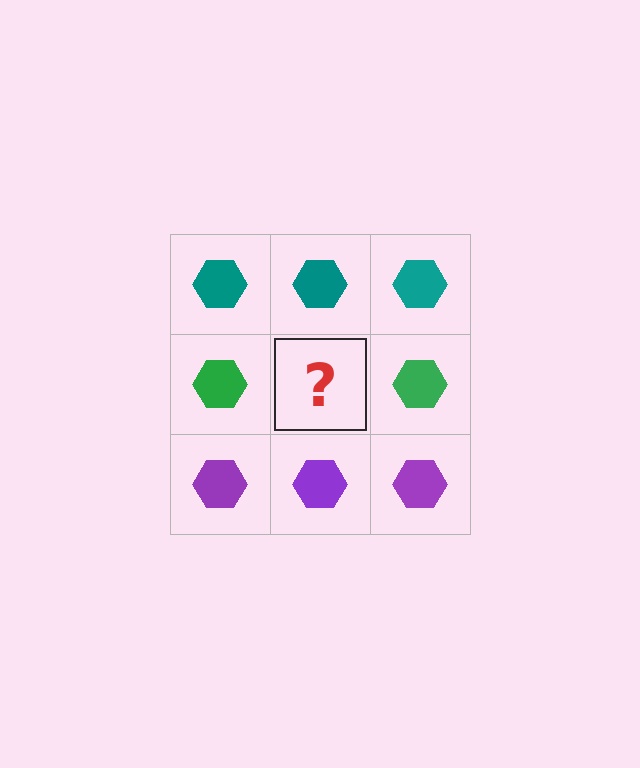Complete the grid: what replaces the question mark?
The question mark should be replaced with a green hexagon.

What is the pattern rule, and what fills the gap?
The rule is that each row has a consistent color. The gap should be filled with a green hexagon.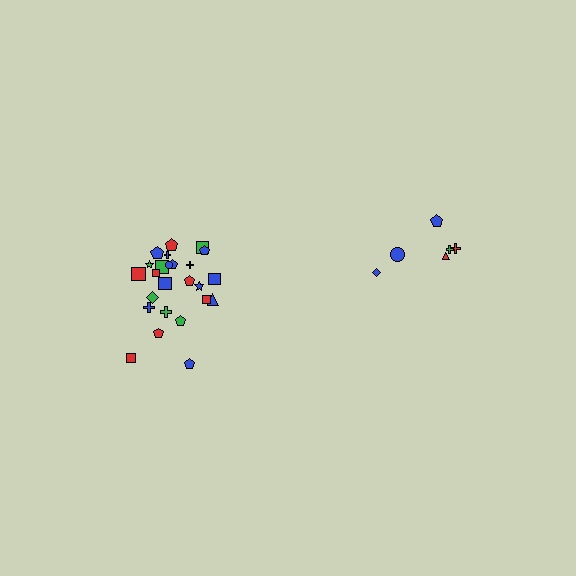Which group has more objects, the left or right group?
The left group.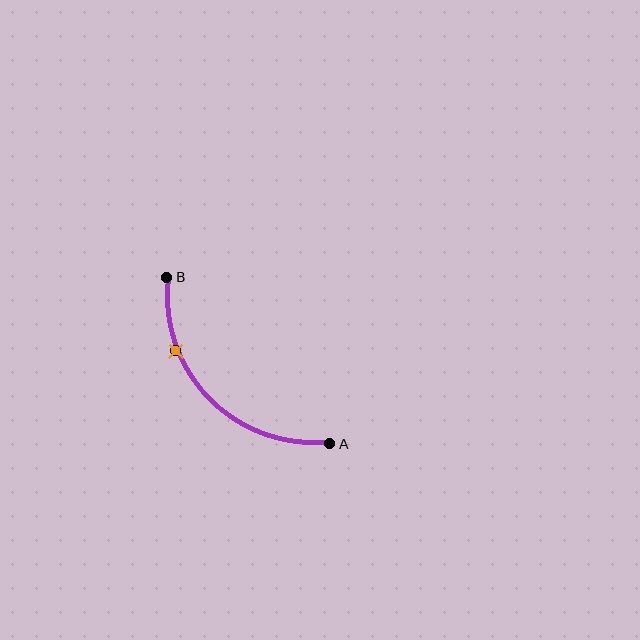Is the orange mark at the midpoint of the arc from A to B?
No. The orange mark lies on the arc but is closer to endpoint B. The arc midpoint would be at the point on the curve equidistant along the arc from both A and B.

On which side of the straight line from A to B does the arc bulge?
The arc bulges below and to the left of the straight line connecting A and B.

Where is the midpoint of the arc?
The arc midpoint is the point on the curve farthest from the straight line joining A and B. It sits below and to the left of that line.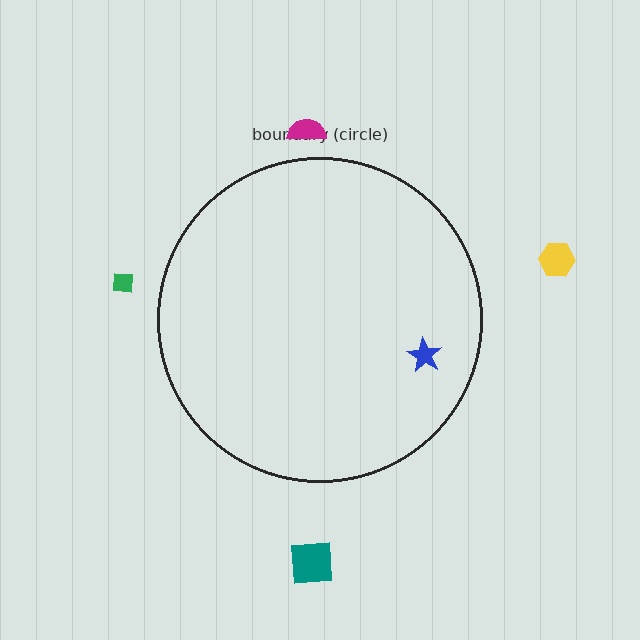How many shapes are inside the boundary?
1 inside, 4 outside.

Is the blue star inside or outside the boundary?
Inside.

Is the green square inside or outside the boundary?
Outside.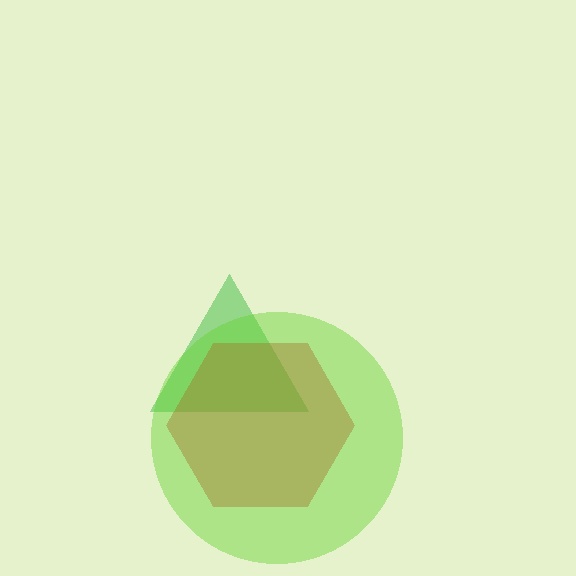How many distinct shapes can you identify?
There are 3 distinct shapes: a green triangle, a red hexagon, a lime circle.